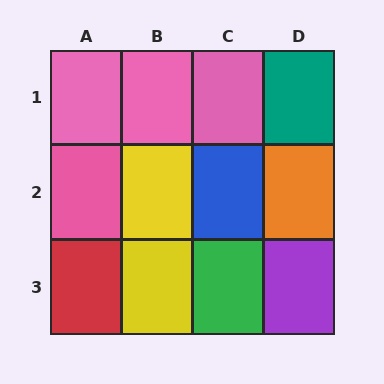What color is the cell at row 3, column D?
Purple.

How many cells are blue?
1 cell is blue.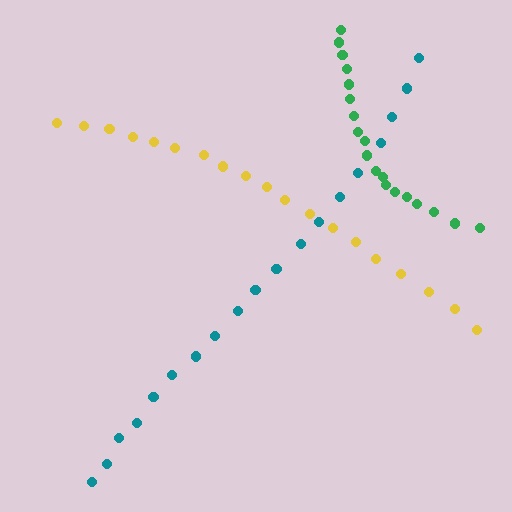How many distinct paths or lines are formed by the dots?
There are 3 distinct paths.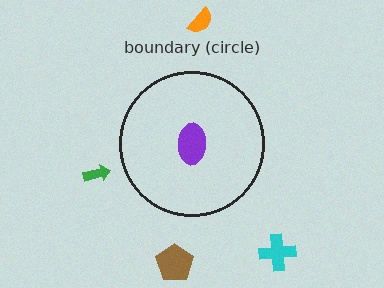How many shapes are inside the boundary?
1 inside, 4 outside.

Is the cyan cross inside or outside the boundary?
Outside.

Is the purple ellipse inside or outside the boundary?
Inside.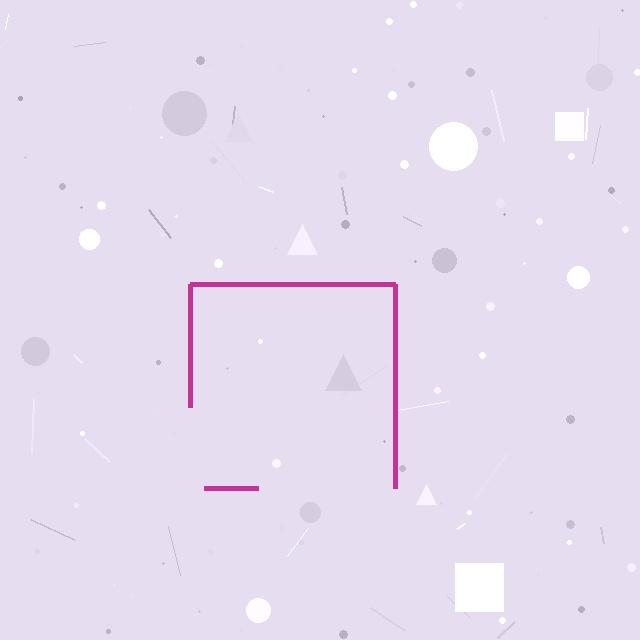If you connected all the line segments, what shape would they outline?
They would outline a square.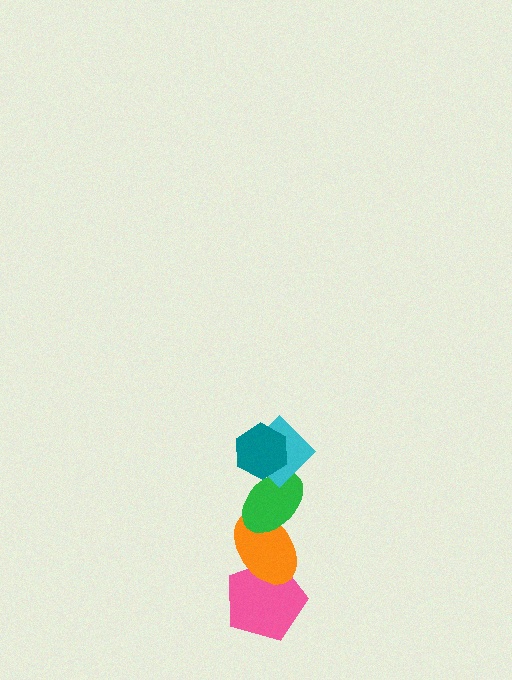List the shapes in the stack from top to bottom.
From top to bottom: the teal hexagon, the cyan diamond, the green ellipse, the orange ellipse, the pink pentagon.